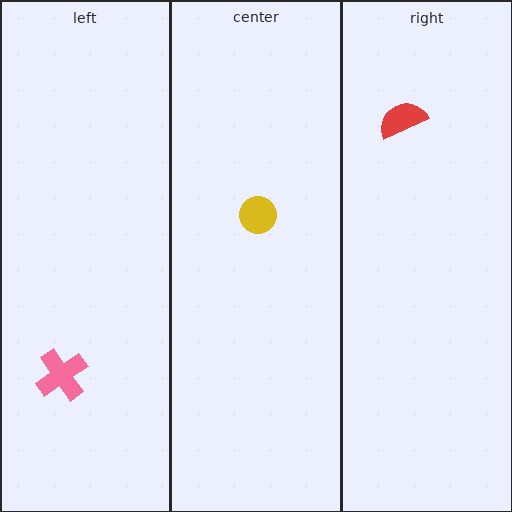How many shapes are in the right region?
1.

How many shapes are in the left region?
1.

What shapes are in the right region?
The red semicircle.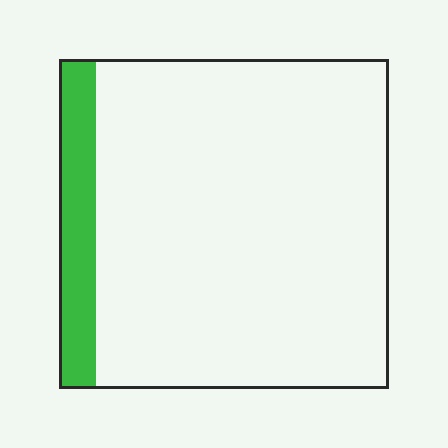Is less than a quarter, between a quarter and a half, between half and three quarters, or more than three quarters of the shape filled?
Less than a quarter.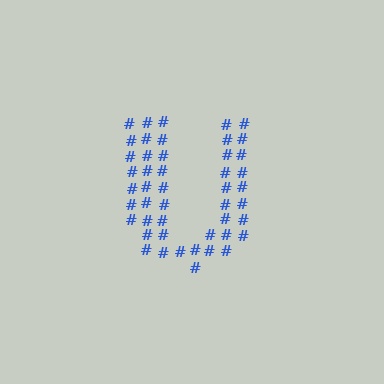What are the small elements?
The small elements are hash symbols.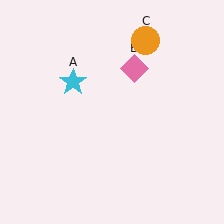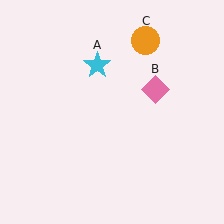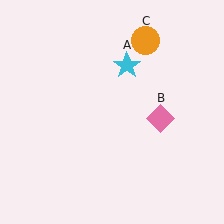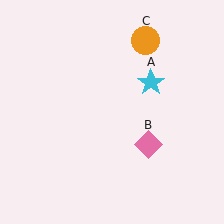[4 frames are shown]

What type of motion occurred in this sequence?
The cyan star (object A), pink diamond (object B) rotated clockwise around the center of the scene.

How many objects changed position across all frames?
2 objects changed position: cyan star (object A), pink diamond (object B).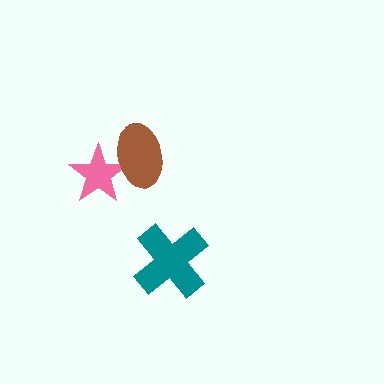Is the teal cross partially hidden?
No, no other shape covers it.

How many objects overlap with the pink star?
1 object overlaps with the pink star.